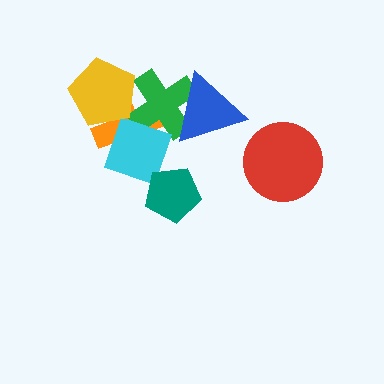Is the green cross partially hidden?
Yes, it is partially covered by another shape.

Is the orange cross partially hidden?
Yes, it is partially covered by another shape.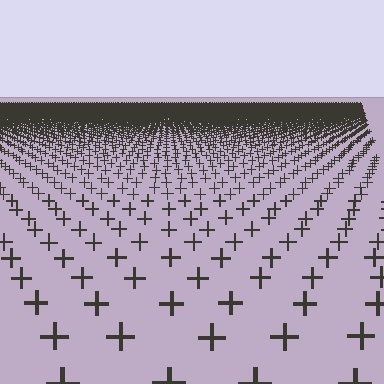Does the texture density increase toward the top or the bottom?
Density increases toward the top.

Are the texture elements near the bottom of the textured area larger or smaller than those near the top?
Larger. Near the bottom, elements are closer to the viewer and appear at a bigger on-screen size.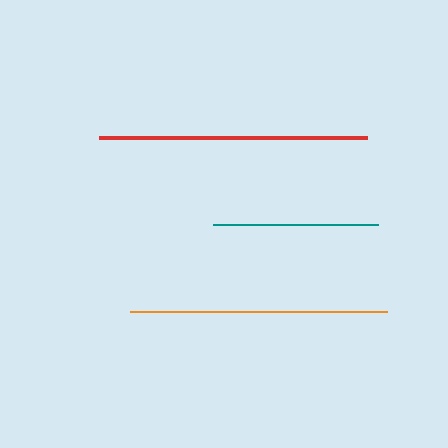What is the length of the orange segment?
The orange segment is approximately 257 pixels long.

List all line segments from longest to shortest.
From longest to shortest: red, orange, teal.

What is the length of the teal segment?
The teal segment is approximately 165 pixels long.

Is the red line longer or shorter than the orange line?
The red line is longer than the orange line.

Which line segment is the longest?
The red line is the longest at approximately 268 pixels.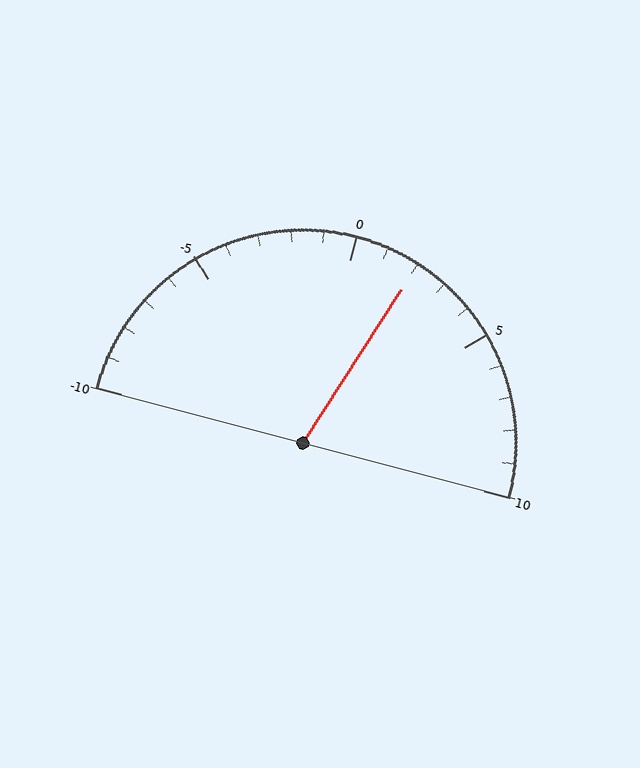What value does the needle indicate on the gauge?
The needle indicates approximately 2.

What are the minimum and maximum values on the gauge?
The gauge ranges from -10 to 10.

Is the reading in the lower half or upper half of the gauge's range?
The reading is in the upper half of the range (-10 to 10).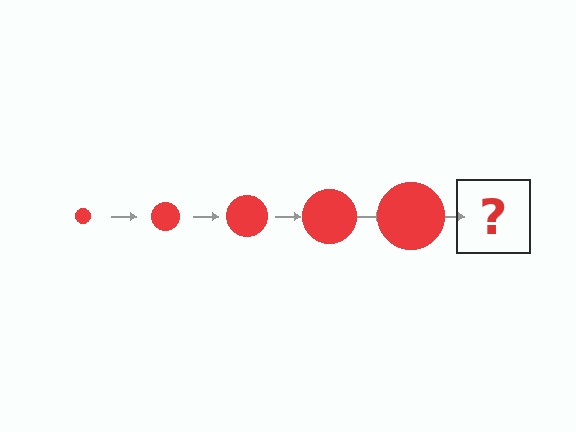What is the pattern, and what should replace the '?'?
The pattern is that the circle gets progressively larger each step. The '?' should be a red circle, larger than the previous one.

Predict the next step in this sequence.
The next step is a red circle, larger than the previous one.